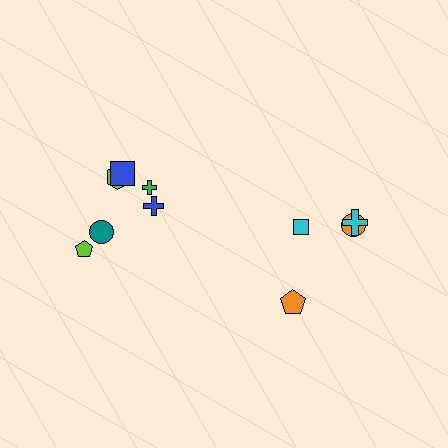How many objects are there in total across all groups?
There are 10 objects.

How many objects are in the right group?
There are 4 objects.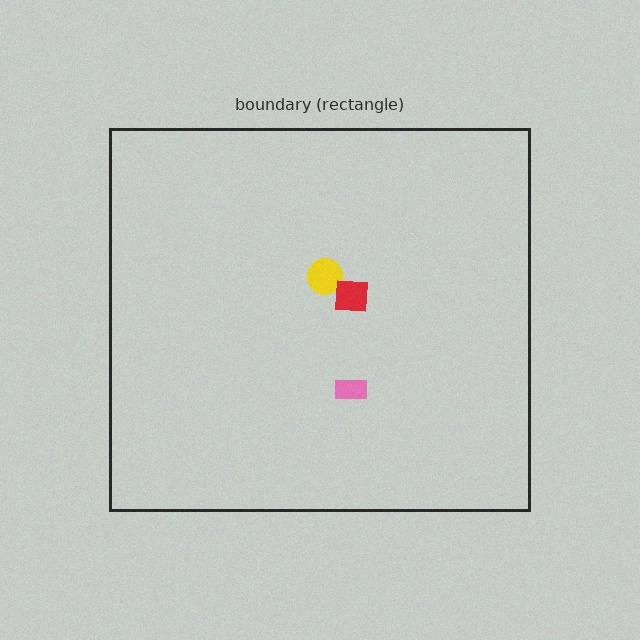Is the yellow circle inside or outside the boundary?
Inside.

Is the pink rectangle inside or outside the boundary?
Inside.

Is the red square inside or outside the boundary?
Inside.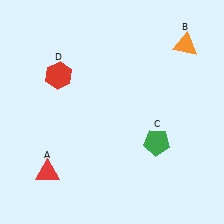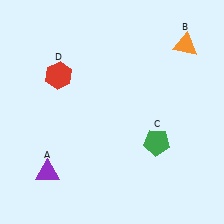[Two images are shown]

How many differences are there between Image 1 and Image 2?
There is 1 difference between the two images.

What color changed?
The triangle (A) changed from red in Image 1 to purple in Image 2.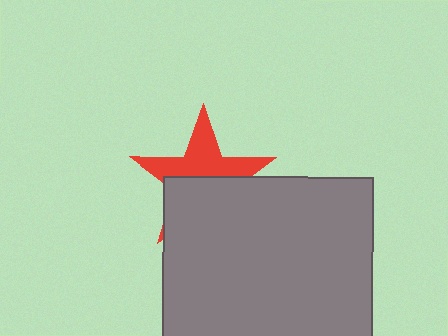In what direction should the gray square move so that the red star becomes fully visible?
The gray square should move down. That is the shortest direction to clear the overlap and leave the red star fully visible.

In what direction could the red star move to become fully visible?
The red star could move up. That would shift it out from behind the gray square entirely.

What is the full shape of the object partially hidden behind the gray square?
The partially hidden object is a red star.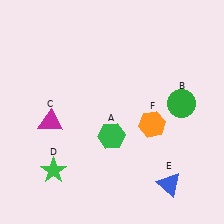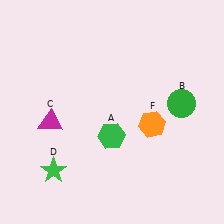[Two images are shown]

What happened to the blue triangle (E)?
The blue triangle (E) was removed in Image 2. It was in the bottom-right area of Image 1.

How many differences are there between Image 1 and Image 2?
There is 1 difference between the two images.